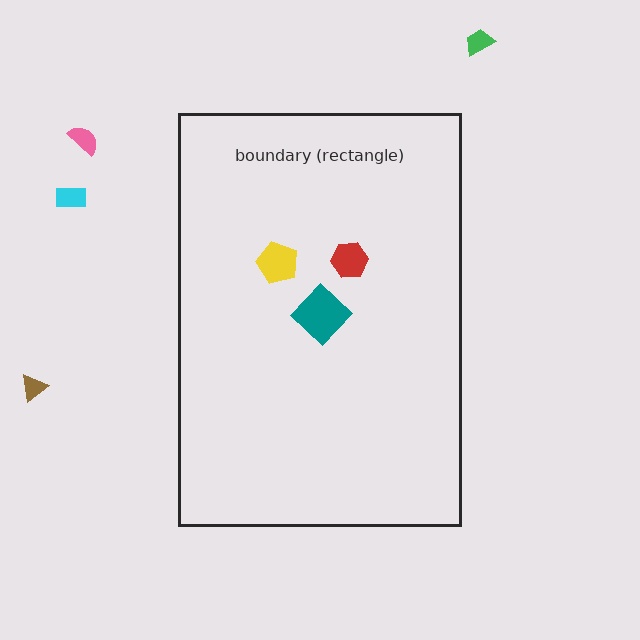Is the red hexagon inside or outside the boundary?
Inside.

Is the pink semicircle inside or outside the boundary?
Outside.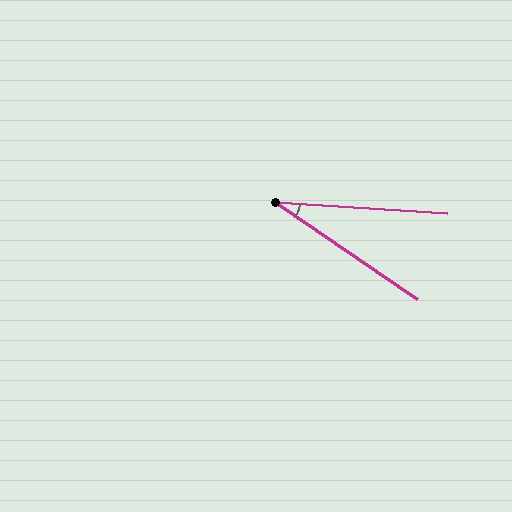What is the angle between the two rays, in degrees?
Approximately 31 degrees.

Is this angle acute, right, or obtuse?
It is acute.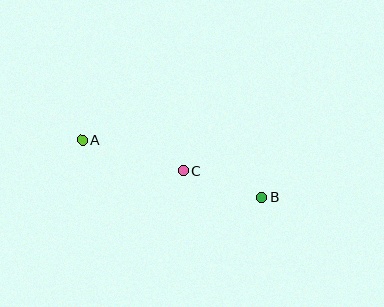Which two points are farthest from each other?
Points A and B are farthest from each other.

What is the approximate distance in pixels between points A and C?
The distance between A and C is approximately 105 pixels.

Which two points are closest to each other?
Points B and C are closest to each other.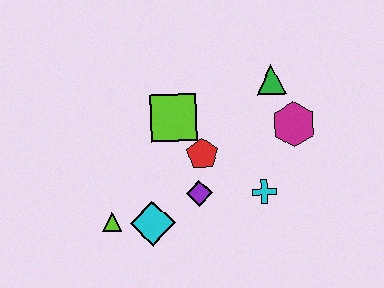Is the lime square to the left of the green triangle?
Yes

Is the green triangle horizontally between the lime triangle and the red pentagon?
No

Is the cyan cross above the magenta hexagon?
No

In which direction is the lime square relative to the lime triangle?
The lime square is above the lime triangle.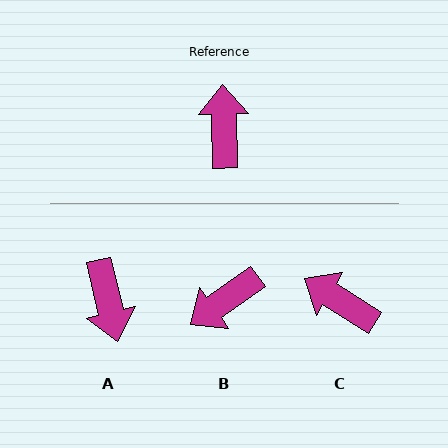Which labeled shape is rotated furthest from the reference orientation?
A, about 168 degrees away.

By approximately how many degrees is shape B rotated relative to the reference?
Approximately 124 degrees counter-clockwise.